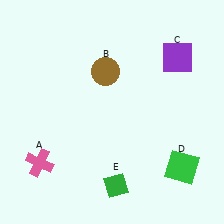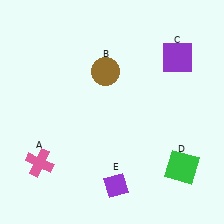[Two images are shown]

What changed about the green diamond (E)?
In Image 1, E is green. In Image 2, it changed to purple.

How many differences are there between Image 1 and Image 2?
There is 1 difference between the two images.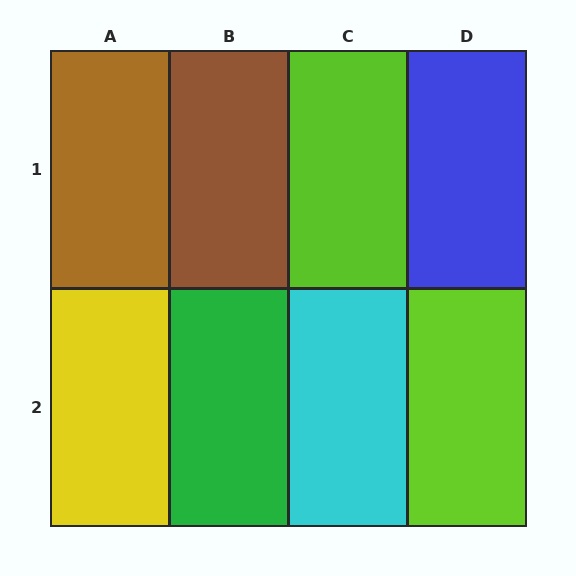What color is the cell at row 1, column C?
Lime.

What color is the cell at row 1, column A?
Brown.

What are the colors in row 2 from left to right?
Yellow, green, cyan, lime.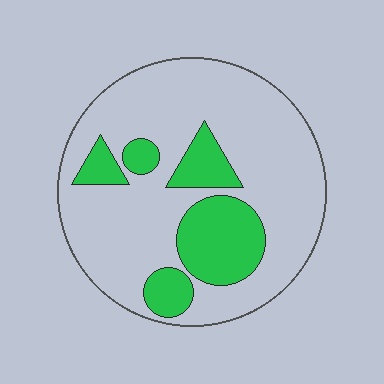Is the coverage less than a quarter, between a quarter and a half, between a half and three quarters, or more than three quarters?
Less than a quarter.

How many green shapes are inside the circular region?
5.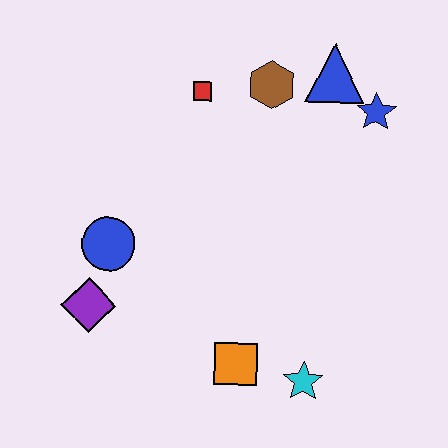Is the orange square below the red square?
Yes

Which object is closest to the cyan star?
The orange square is closest to the cyan star.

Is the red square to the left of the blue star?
Yes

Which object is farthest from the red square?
The cyan star is farthest from the red square.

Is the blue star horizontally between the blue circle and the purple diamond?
No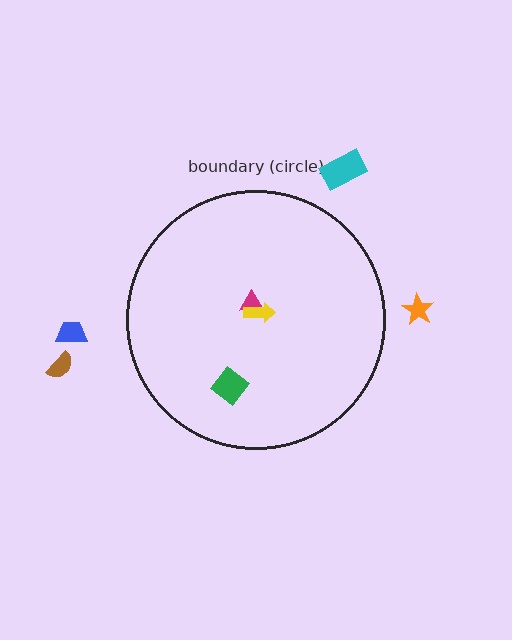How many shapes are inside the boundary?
3 inside, 4 outside.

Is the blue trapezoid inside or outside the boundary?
Outside.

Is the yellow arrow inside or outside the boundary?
Inside.